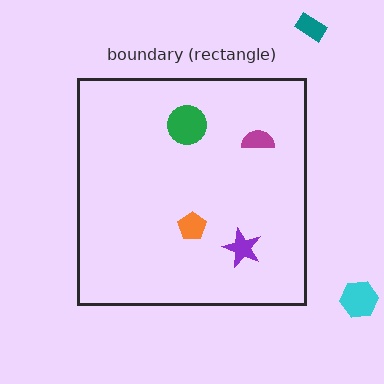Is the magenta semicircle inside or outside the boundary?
Inside.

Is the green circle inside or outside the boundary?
Inside.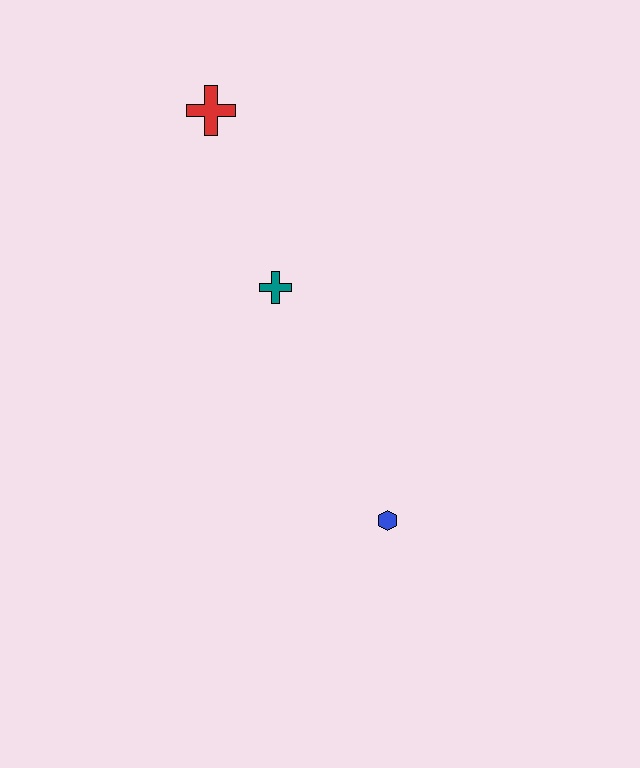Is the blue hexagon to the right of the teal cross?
Yes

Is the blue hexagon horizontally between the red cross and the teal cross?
No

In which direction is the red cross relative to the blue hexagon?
The red cross is above the blue hexagon.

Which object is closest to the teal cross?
The red cross is closest to the teal cross.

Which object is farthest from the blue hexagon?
The red cross is farthest from the blue hexagon.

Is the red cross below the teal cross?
No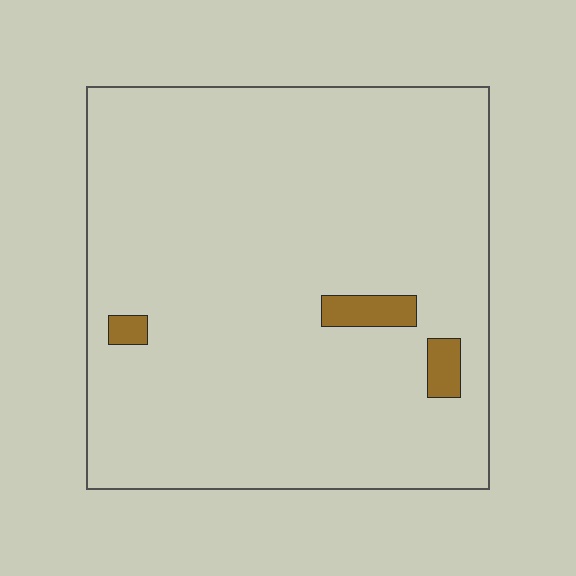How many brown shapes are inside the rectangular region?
3.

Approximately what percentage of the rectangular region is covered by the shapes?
Approximately 5%.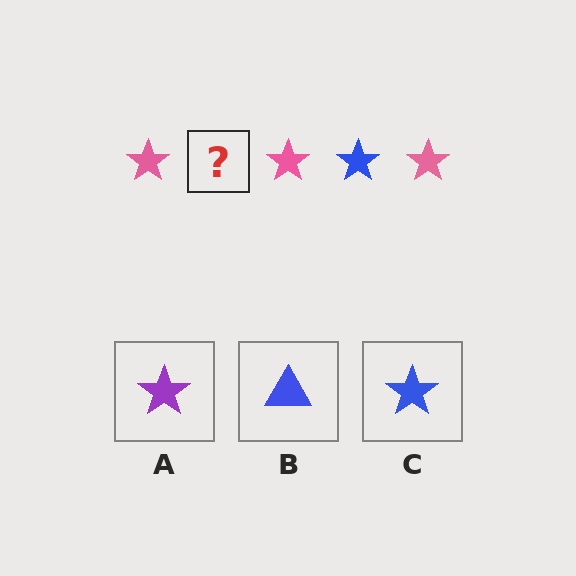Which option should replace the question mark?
Option C.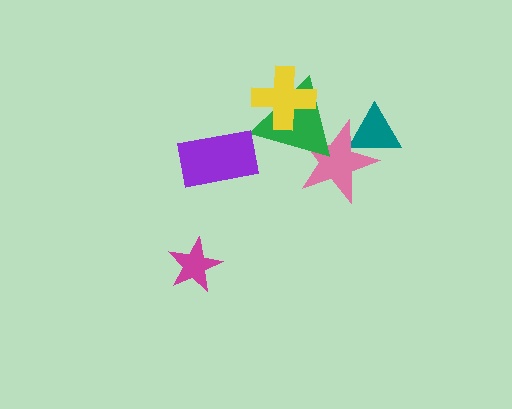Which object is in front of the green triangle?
The yellow cross is in front of the green triangle.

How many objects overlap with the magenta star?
0 objects overlap with the magenta star.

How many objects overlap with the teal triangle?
1 object overlaps with the teal triangle.